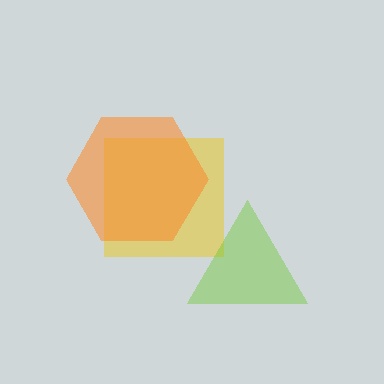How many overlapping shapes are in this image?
There are 3 overlapping shapes in the image.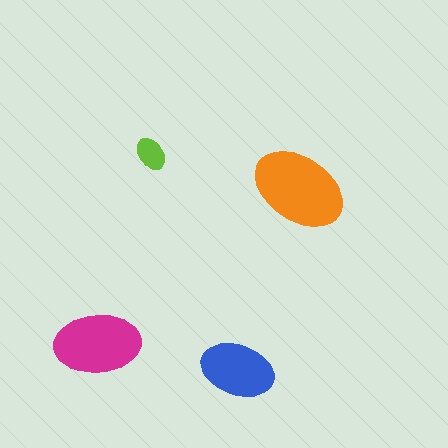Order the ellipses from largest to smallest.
the orange one, the magenta one, the blue one, the lime one.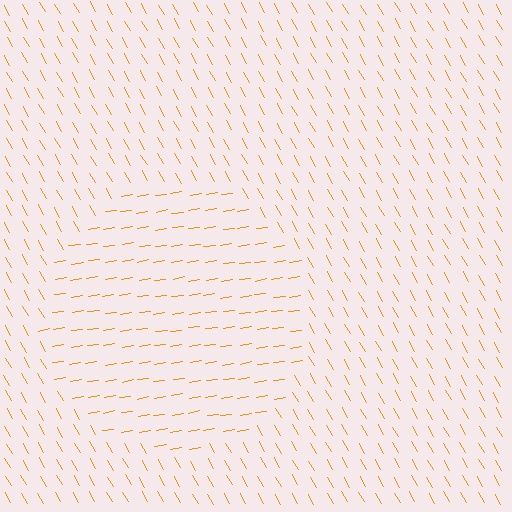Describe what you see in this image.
The image is filled with small orange line segments. A circle region in the image has lines oriented differently from the surrounding lines, creating a visible texture boundary.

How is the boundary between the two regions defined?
The boundary is defined purely by a change in line orientation (approximately 69 degrees difference). All lines are the same color and thickness.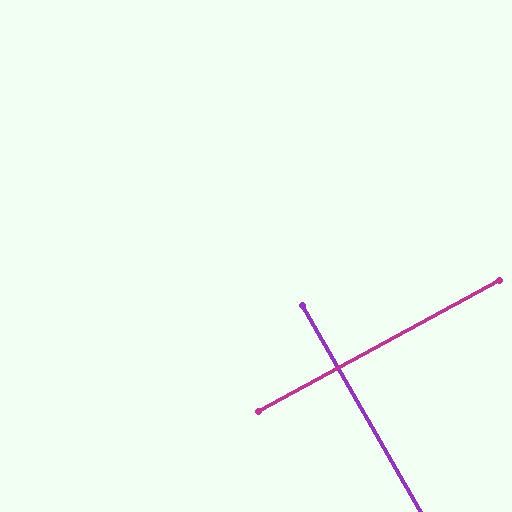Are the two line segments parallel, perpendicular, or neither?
Perpendicular — they meet at approximately 89°.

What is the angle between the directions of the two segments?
Approximately 89 degrees.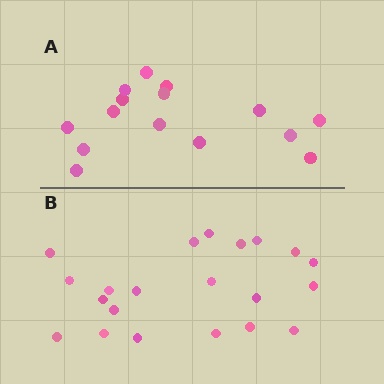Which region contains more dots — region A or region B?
Region B (the bottom region) has more dots.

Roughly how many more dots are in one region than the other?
Region B has about 6 more dots than region A.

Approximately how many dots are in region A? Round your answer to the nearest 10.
About 20 dots. (The exact count is 15, which rounds to 20.)